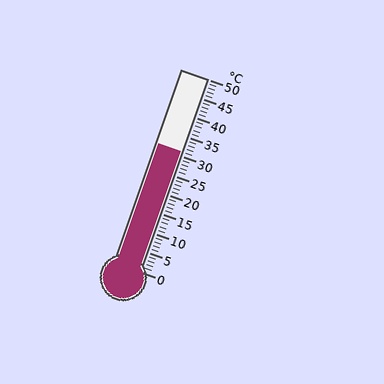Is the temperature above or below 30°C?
The temperature is above 30°C.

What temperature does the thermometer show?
The thermometer shows approximately 31°C.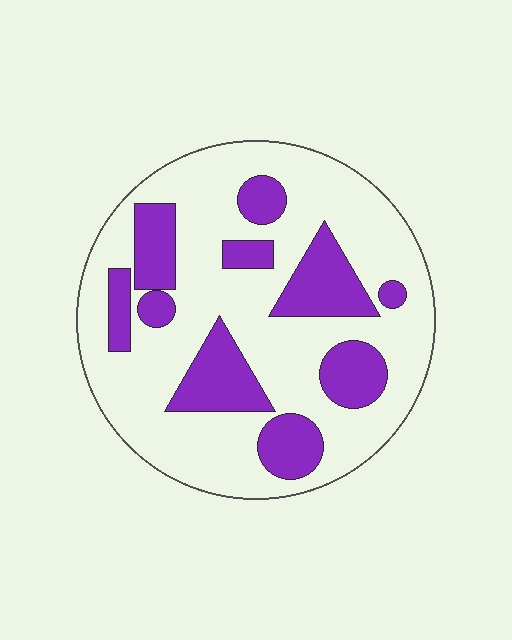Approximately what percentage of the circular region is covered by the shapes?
Approximately 30%.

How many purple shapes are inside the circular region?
10.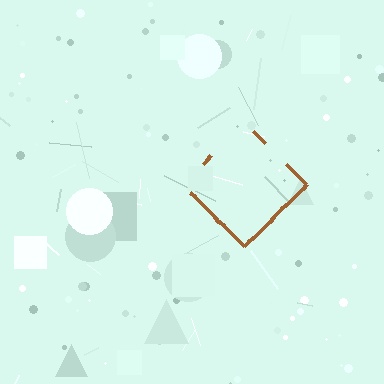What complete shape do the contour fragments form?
The contour fragments form a diamond.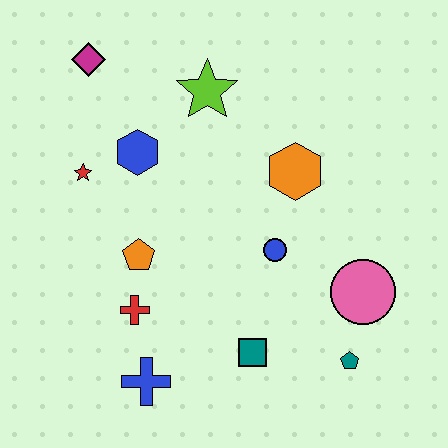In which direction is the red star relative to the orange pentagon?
The red star is above the orange pentagon.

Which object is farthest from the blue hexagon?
The teal pentagon is farthest from the blue hexagon.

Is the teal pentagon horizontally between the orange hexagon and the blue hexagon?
No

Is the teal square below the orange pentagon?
Yes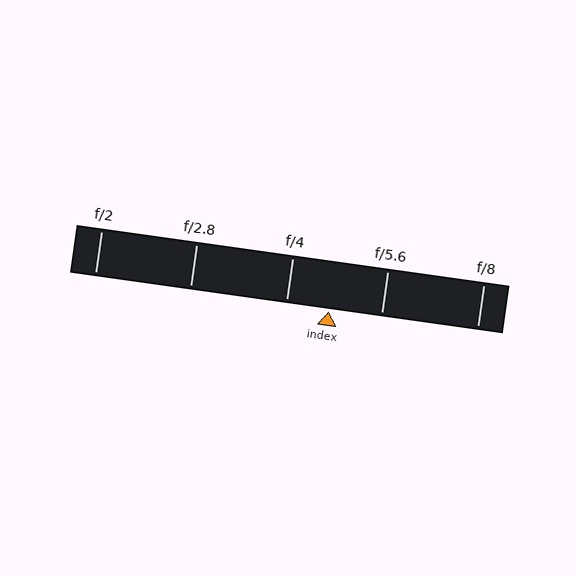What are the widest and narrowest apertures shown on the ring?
The widest aperture shown is f/2 and the narrowest is f/8.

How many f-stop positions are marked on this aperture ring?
There are 5 f-stop positions marked.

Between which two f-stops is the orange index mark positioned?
The index mark is between f/4 and f/5.6.